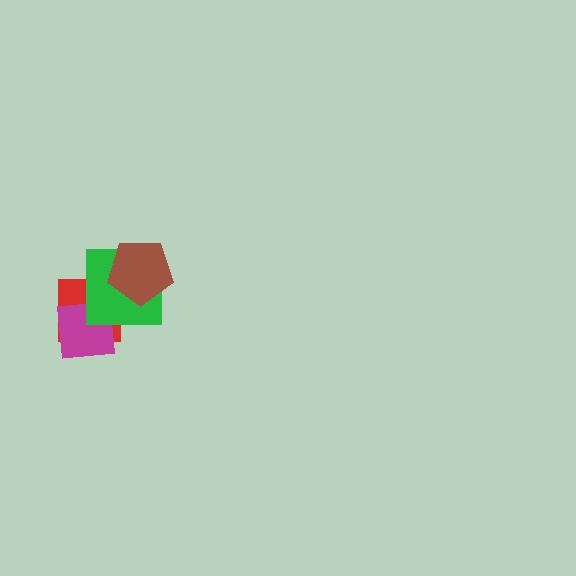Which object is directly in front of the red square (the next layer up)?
The magenta square is directly in front of the red square.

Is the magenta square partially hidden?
Yes, it is partially covered by another shape.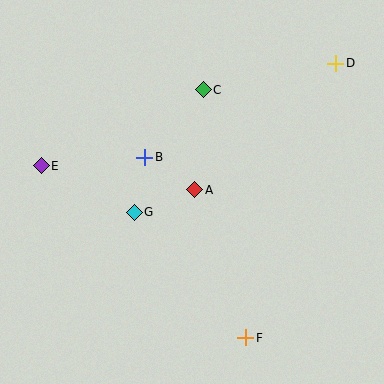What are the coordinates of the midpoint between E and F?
The midpoint between E and F is at (144, 252).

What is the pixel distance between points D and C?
The distance between D and C is 135 pixels.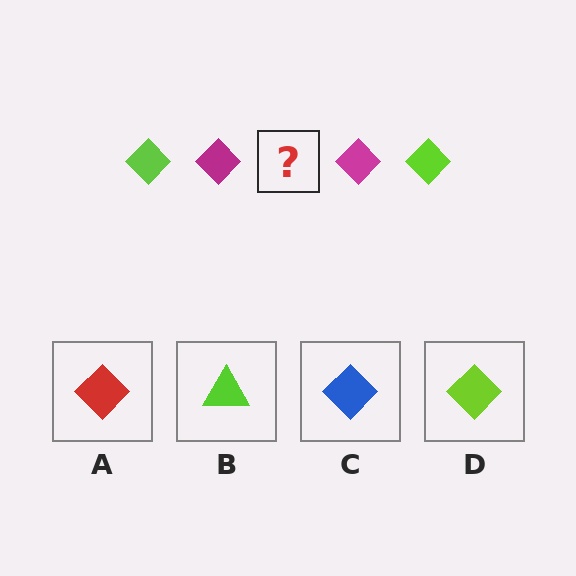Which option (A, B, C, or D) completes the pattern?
D.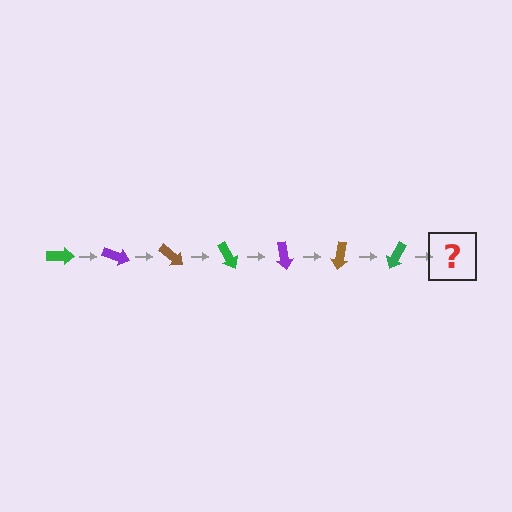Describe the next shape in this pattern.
It should be a purple arrow, rotated 140 degrees from the start.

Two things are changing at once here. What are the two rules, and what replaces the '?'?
The two rules are that it rotates 20 degrees each step and the color cycles through green, purple, and brown. The '?' should be a purple arrow, rotated 140 degrees from the start.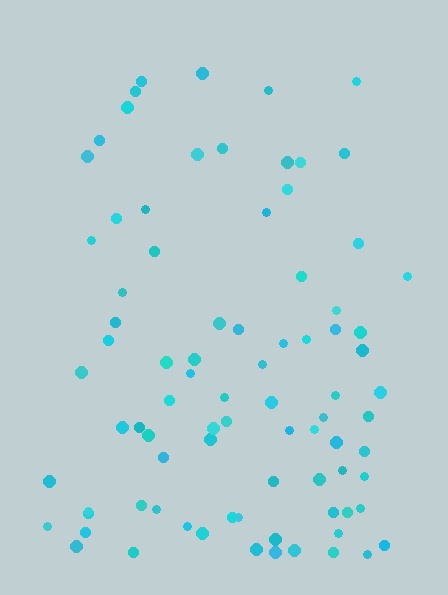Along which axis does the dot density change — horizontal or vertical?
Vertical.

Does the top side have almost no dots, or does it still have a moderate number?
Still a moderate number, just noticeably fewer than the bottom.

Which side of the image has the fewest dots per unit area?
The top.